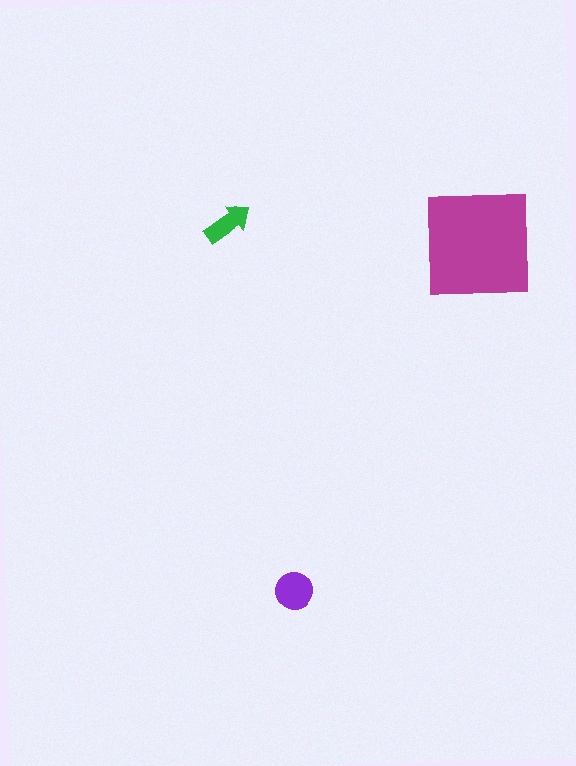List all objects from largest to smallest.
The magenta square, the purple circle, the green arrow.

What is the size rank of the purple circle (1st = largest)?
2nd.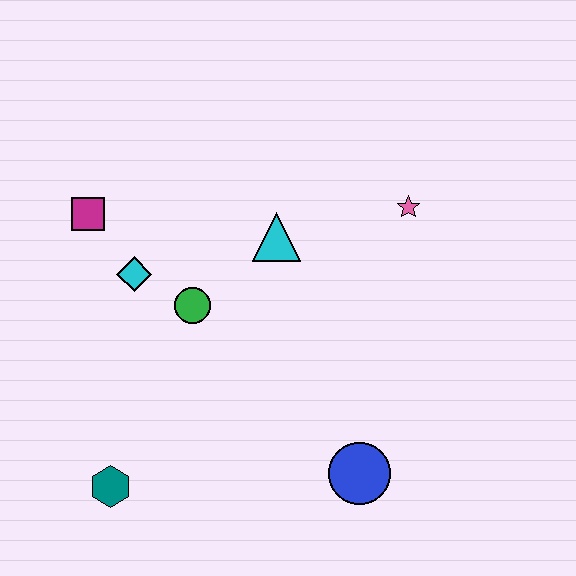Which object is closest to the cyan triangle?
The green circle is closest to the cyan triangle.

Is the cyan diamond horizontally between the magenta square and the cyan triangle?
Yes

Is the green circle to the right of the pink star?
No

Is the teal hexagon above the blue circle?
No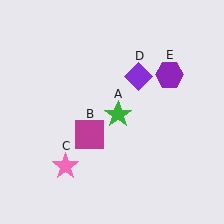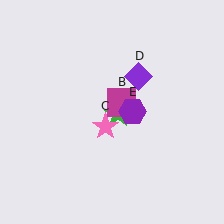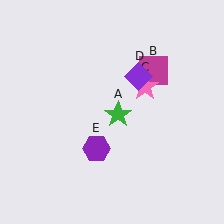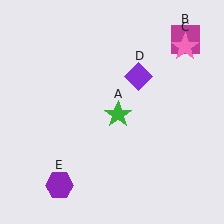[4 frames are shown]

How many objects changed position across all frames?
3 objects changed position: magenta square (object B), pink star (object C), purple hexagon (object E).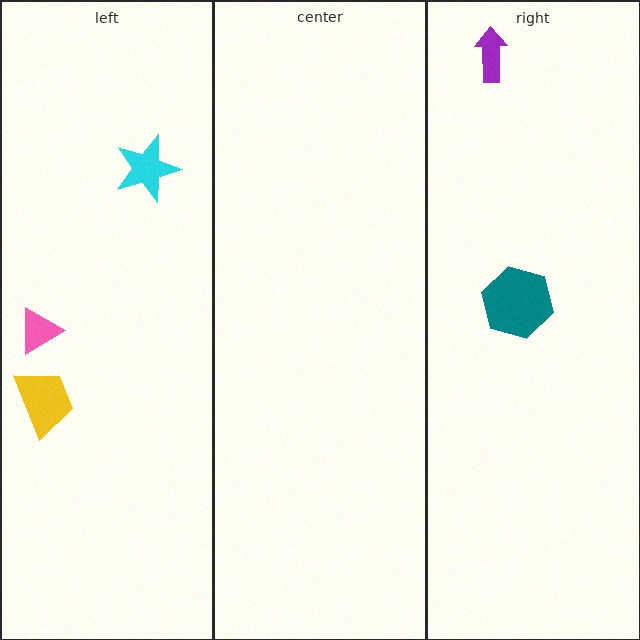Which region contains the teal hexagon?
The right region.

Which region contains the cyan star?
The left region.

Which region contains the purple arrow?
The right region.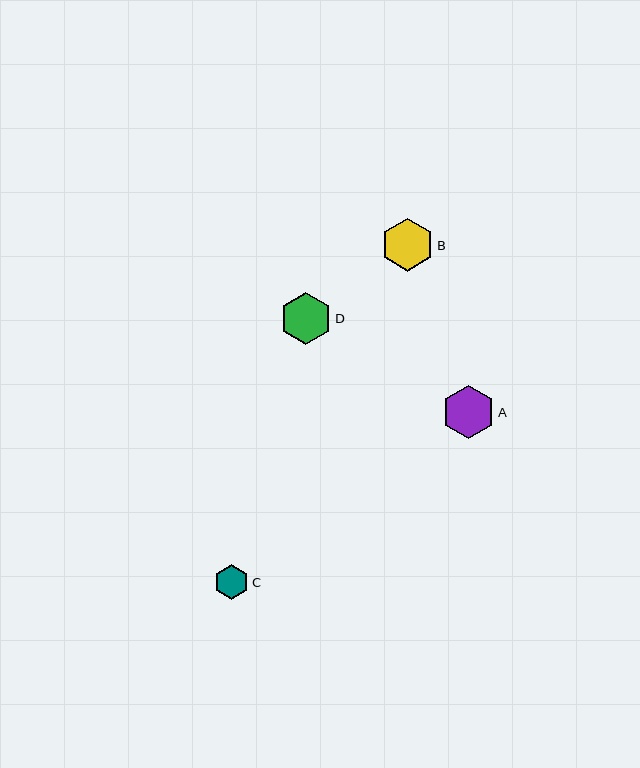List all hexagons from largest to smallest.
From largest to smallest: A, B, D, C.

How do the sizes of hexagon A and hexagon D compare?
Hexagon A and hexagon D are approximately the same size.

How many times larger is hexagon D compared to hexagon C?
Hexagon D is approximately 1.5 times the size of hexagon C.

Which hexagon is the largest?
Hexagon A is the largest with a size of approximately 53 pixels.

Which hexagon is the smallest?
Hexagon C is the smallest with a size of approximately 35 pixels.